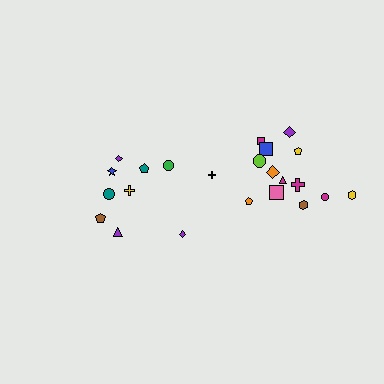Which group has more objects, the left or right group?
The right group.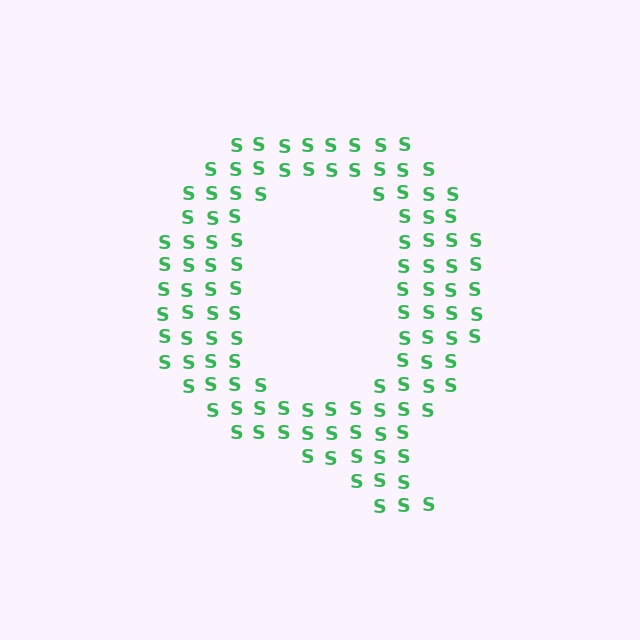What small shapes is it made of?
It is made of small letter S's.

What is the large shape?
The large shape is the letter Q.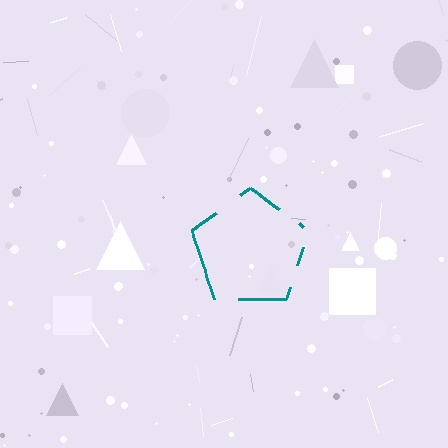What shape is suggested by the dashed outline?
The dashed outline suggests a pentagon.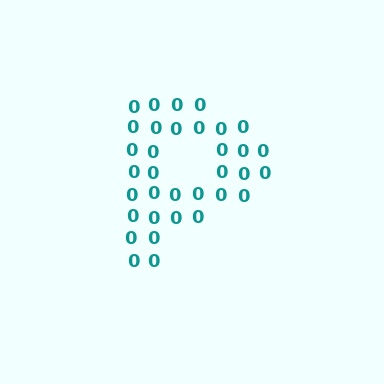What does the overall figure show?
The overall figure shows the letter P.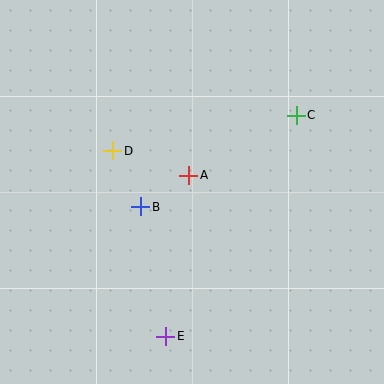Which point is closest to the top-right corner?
Point C is closest to the top-right corner.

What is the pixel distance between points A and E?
The distance between A and E is 163 pixels.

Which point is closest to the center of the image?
Point A at (189, 175) is closest to the center.